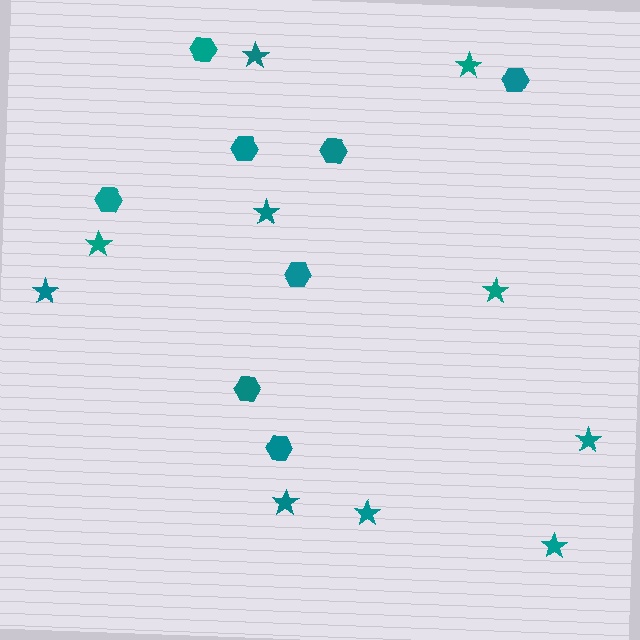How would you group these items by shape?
There are 2 groups: one group of stars (10) and one group of hexagons (8).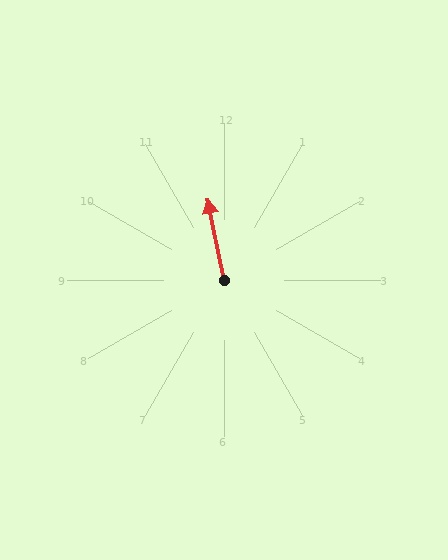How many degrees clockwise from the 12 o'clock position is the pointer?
Approximately 349 degrees.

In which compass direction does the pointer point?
North.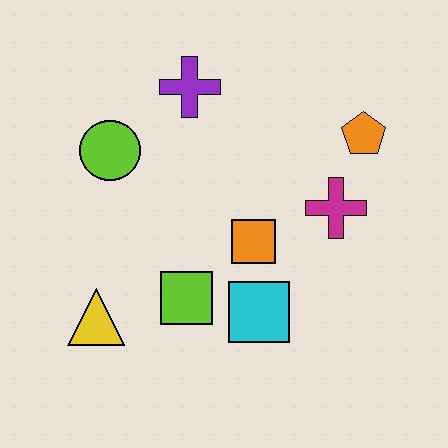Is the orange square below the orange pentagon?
Yes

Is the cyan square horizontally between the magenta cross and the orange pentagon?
No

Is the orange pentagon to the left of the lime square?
No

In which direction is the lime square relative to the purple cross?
The lime square is below the purple cross.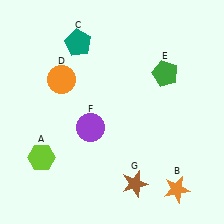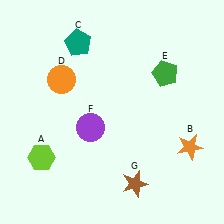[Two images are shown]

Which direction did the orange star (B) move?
The orange star (B) moved up.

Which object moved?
The orange star (B) moved up.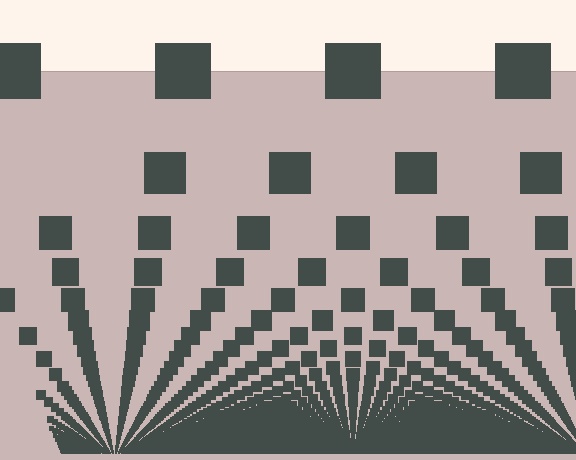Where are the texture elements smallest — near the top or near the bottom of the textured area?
Near the bottom.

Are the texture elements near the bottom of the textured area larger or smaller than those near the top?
Smaller. The gradient is inverted — elements near the bottom are smaller and denser.